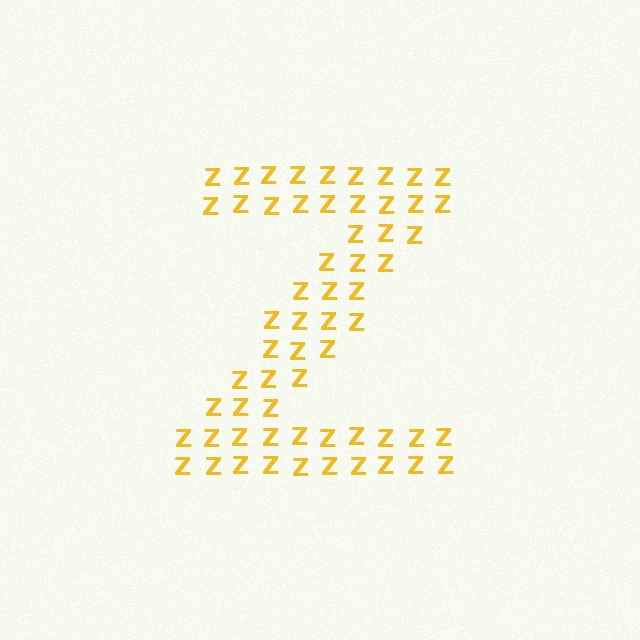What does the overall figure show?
The overall figure shows the letter Z.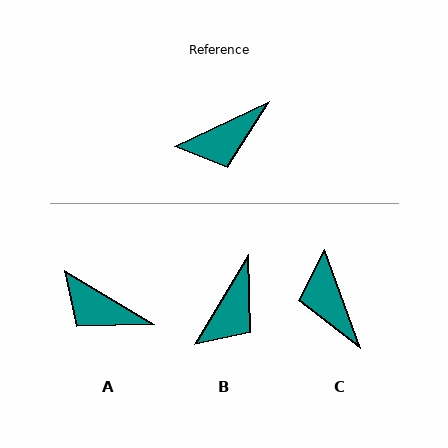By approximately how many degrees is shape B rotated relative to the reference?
Approximately 34 degrees counter-clockwise.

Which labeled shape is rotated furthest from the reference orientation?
C, about 95 degrees away.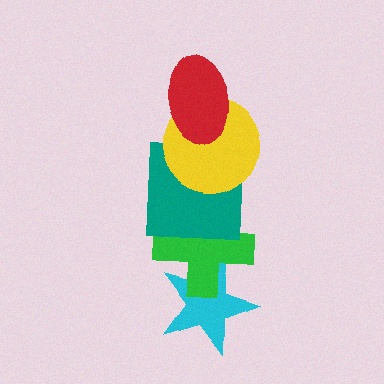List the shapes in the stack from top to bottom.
From top to bottom: the red ellipse, the yellow circle, the teal square, the green cross, the cyan star.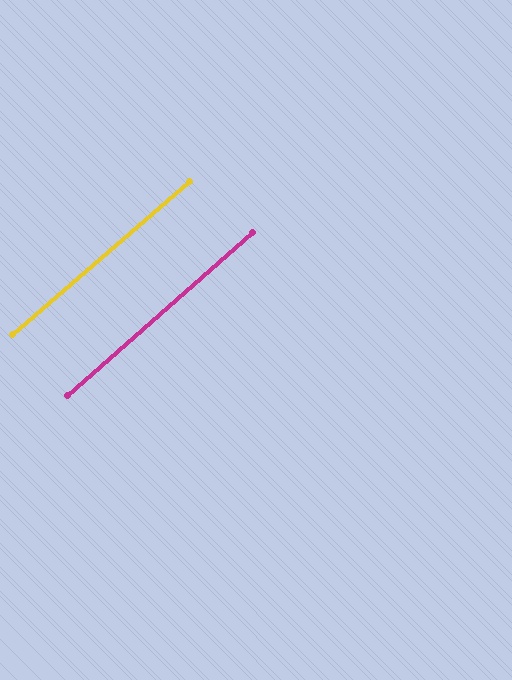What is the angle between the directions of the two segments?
Approximately 1 degree.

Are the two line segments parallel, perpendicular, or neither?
Parallel — their directions differ by only 0.7°.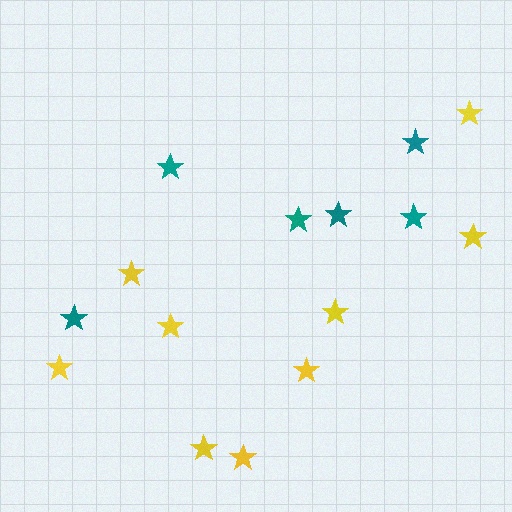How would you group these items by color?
There are 2 groups: one group of teal stars (6) and one group of yellow stars (9).